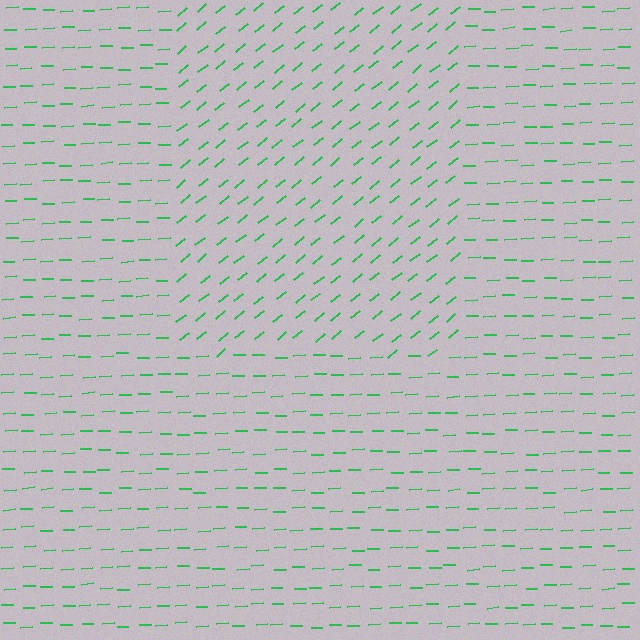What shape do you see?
I see a rectangle.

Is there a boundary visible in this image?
Yes, there is a texture boundary formed by a change in line orientation.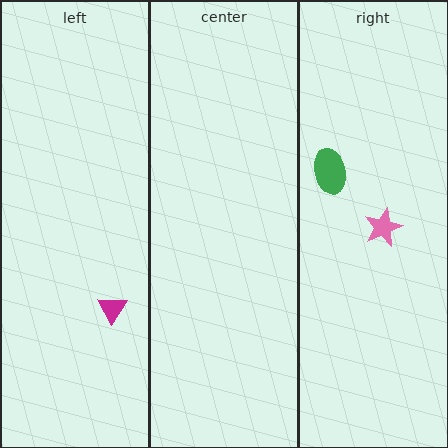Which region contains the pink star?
The right region.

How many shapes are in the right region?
2.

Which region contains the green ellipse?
The right region.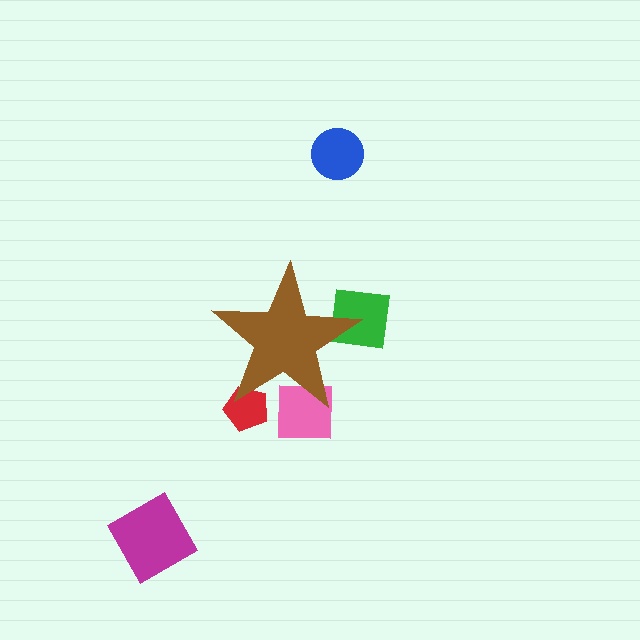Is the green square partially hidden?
Yes, the green square is partially hidden behind the brown star.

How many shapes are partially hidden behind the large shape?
3 shapes are partially hidden.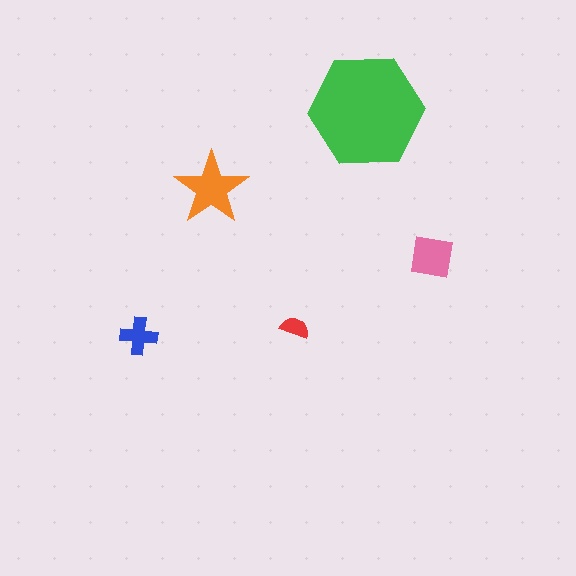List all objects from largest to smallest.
The green hexagon, the orange star, the pink square, the blue cross, the red semicircle.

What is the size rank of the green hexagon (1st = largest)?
1st.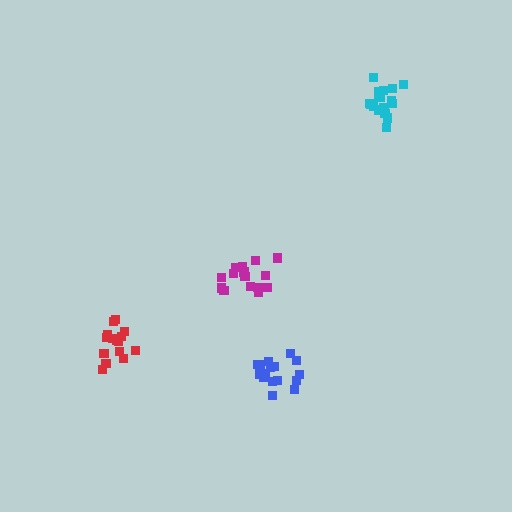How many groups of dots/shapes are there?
There are 4 groups.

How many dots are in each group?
Group 1: 16 dots, Group 2: 16 dots, Group 3: 18 dots, Group 4: 15 dots (65 total).